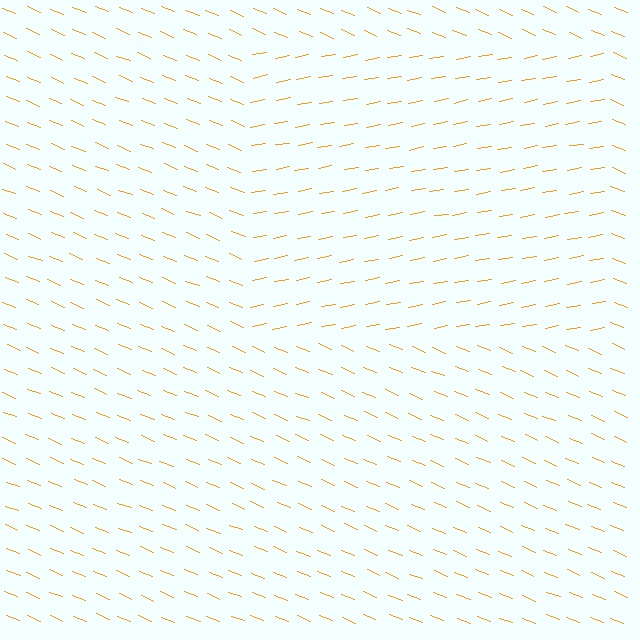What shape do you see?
I see a rectangle.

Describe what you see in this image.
The image is filled with small orange line segments. A rectangle region in the image has lines oriented differently from the surrounding lines, creating a visible texture boundary.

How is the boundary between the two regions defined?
The boundary is defined purely by a change in line orientation (approximately 33 degrees difference). All lines are the same color and thickness.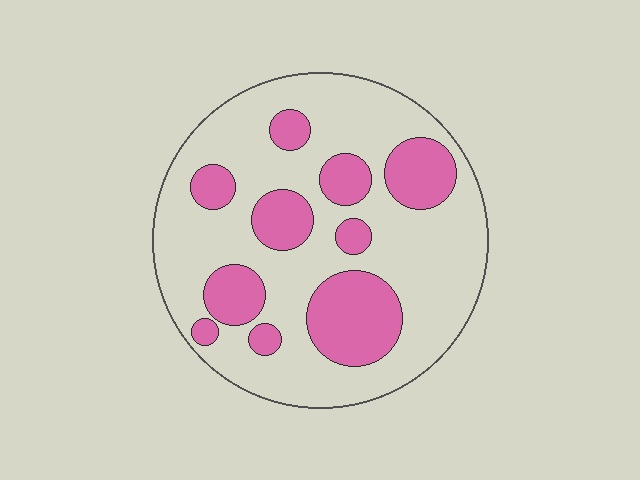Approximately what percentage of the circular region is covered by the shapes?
Approximately 30%.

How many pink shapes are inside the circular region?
10.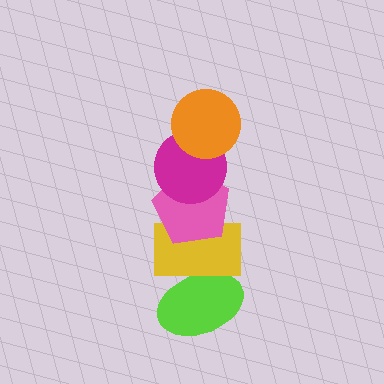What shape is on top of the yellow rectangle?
The pink pentagon is on top of the yellow rectangle.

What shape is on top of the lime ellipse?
The yellow rectangle is on top of the lime ellipse.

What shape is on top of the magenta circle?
The orange circle is on top of the magenta circle.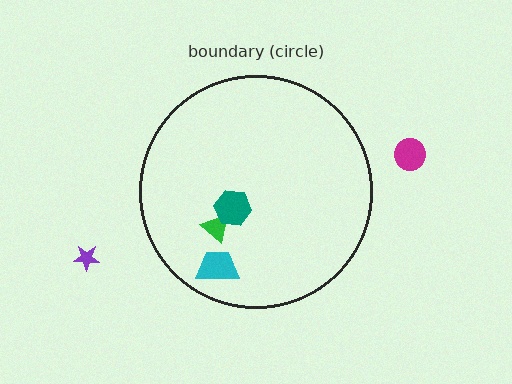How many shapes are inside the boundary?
3 inside, 2 outside.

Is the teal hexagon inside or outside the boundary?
Inside.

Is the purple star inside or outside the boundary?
Outside.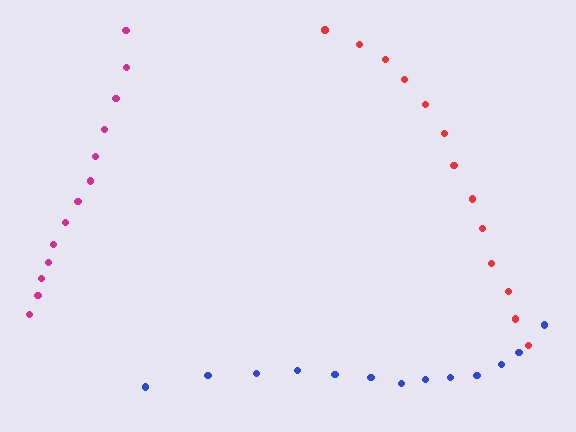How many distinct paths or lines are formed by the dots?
There are 3 distinct paths.